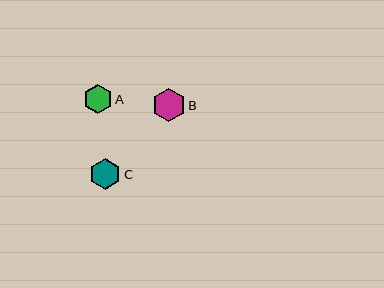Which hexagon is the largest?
Hexagon B is the largest with a size of approximately 33 pixels.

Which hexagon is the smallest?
Hexagon A is the smallest with a size of approximately 29 pixels.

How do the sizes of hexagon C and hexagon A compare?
Hexagon C and hexagon A are approximately the same size.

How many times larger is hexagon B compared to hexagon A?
Hexagon B is approximately 1.2 times the size of hexagon A.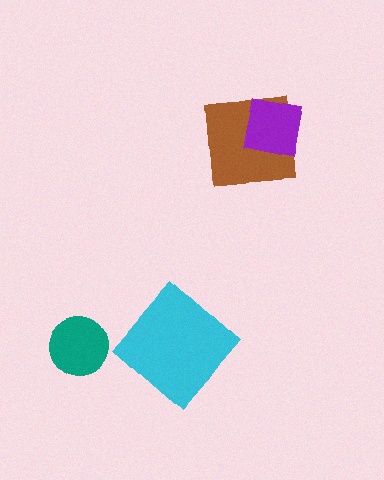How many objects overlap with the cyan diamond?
0 objects overlap with the cyan diamond.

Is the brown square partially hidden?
Yes, it is partially covered by another shape.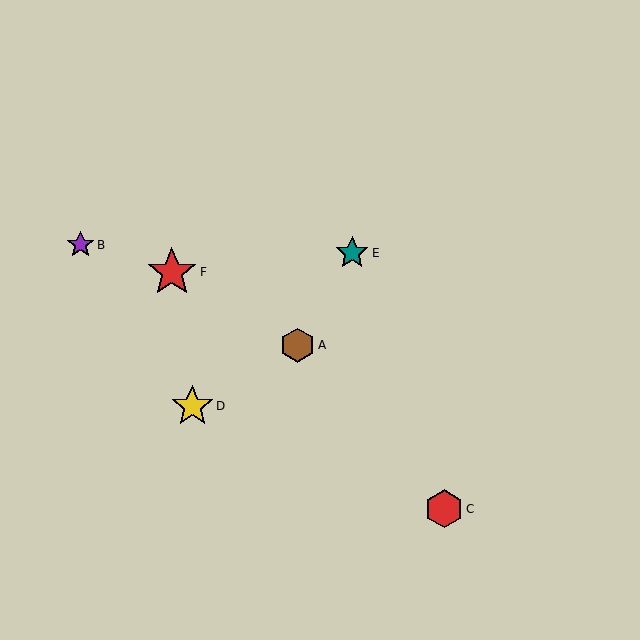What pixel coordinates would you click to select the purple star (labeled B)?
Click at (81, 245) to select the purple star B.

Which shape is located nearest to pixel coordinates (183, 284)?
The red star (labeled F) at (172, 272) is nearest to that location.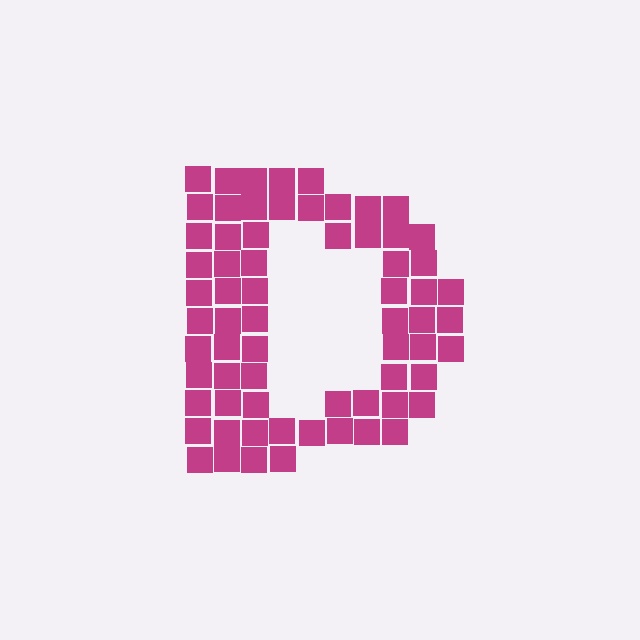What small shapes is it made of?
It is made of small squares.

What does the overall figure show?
The overall figure shows the letter D.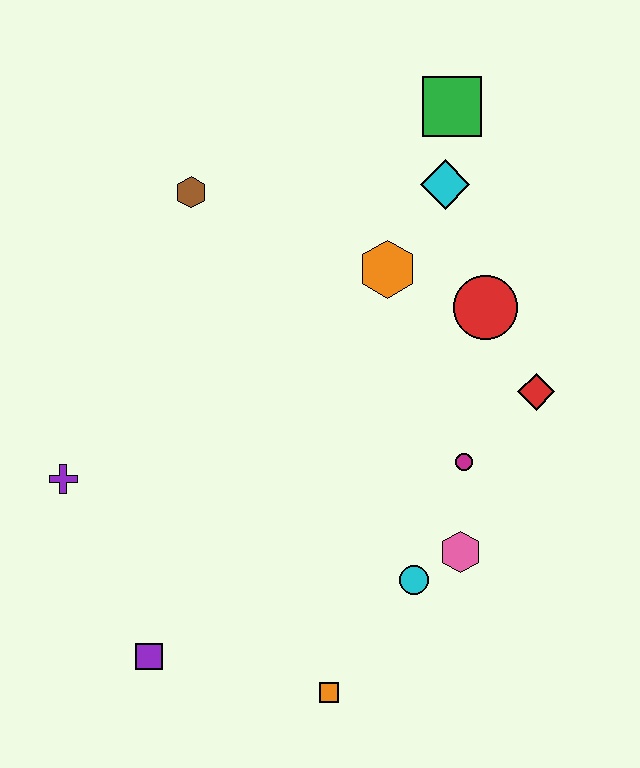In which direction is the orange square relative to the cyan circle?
The orange square is below the cyan circle.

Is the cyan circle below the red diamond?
Yes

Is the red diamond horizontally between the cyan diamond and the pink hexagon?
No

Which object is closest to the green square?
The cyan diamond is closest to the green square.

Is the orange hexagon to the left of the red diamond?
Yes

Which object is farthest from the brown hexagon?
The orange square is farthest from the brown hexagon.